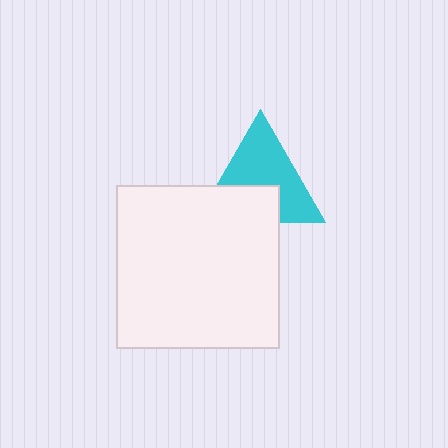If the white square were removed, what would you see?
You would see the complete cyan triangle.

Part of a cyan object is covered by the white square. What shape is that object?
It is a triangle.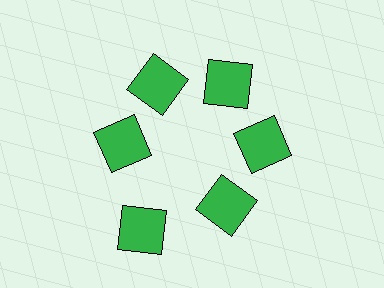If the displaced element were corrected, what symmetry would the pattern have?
It would have 6-fold rotational symmetry — the pattern would map onto itself every 60 degrees.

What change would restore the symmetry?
The symmetry would be restored by moving it inward, back onto the ring so that all 6 squares sit at equal angles and equal distance from the center.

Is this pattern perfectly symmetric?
No. The 6 green squares are arranged in a ring, but one element near the 7 o'clock position is pushed outward from the center, breaking the 6-fold rotational symmetry.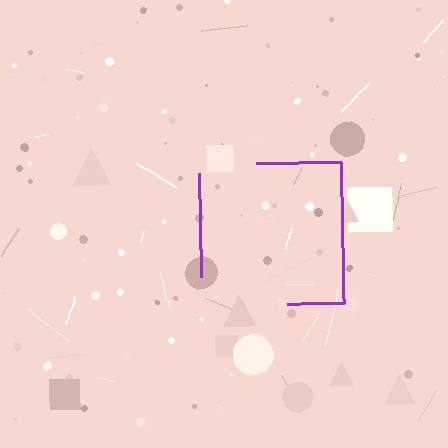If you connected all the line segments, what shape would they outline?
They would outline a square.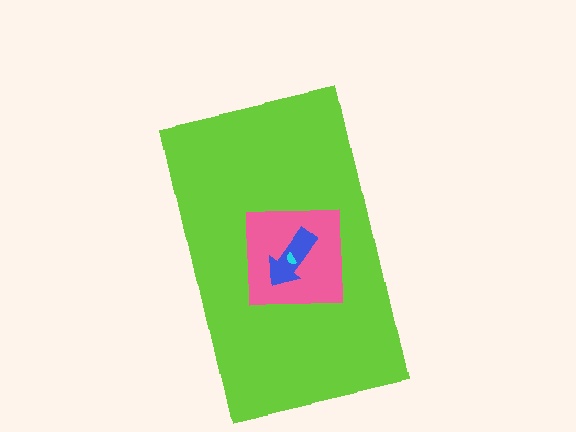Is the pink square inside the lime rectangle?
Yes.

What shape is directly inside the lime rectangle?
The pink square.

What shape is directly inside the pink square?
The blue arrow.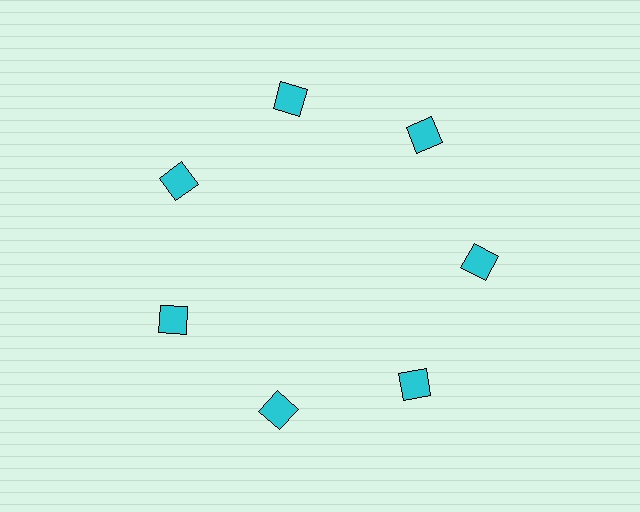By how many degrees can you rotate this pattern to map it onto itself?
The pattern maps onto itself every 51 degrees of rotation.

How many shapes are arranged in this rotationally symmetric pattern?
There are 7 shapes, arranged in 7 groups of 1.